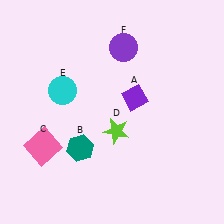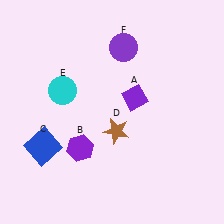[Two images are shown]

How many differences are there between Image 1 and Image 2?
There are 3 differences between the two images.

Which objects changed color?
B changed from teal to purple. C changed from pink to blue. D changed from lime to brown.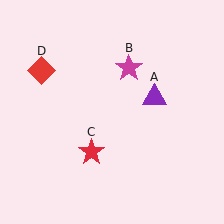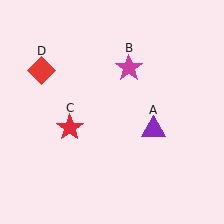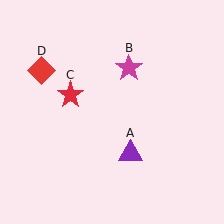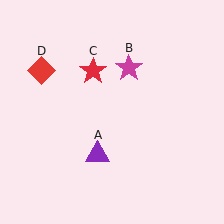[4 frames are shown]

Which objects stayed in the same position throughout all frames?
Magenta star (object B) and red diamond (object D) remained stationary.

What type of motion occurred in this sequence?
The purple triangle (object A), red star (object C) rotated clockwise around the center of the scene.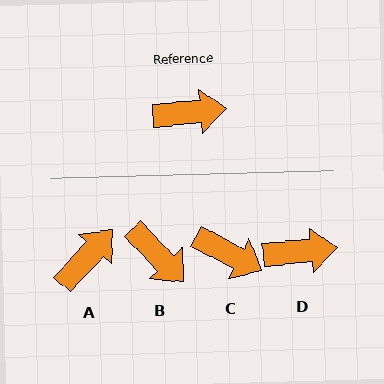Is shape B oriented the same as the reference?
No, it is off by about 52 degrees.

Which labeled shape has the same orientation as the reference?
D.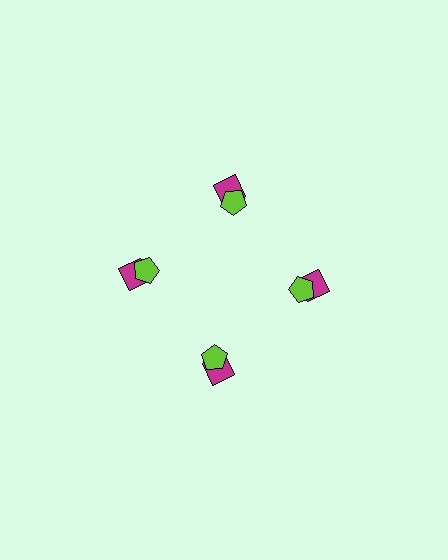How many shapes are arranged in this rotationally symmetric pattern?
There are 8 shapes, arranged in 4 groups of 2.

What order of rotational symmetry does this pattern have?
This pattern has 4-fold rotational symmetry.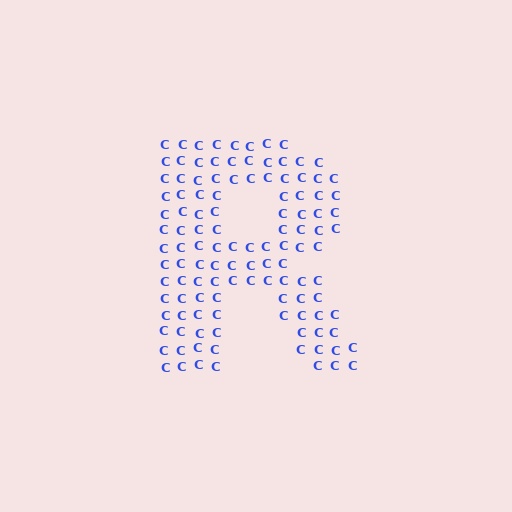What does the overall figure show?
The overall figure shows the letter R.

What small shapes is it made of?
It is made of small letter C's.